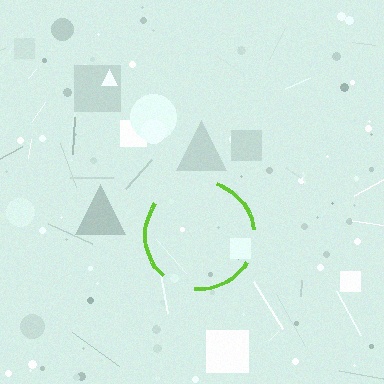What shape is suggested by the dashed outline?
The dashed outline suggests a circle.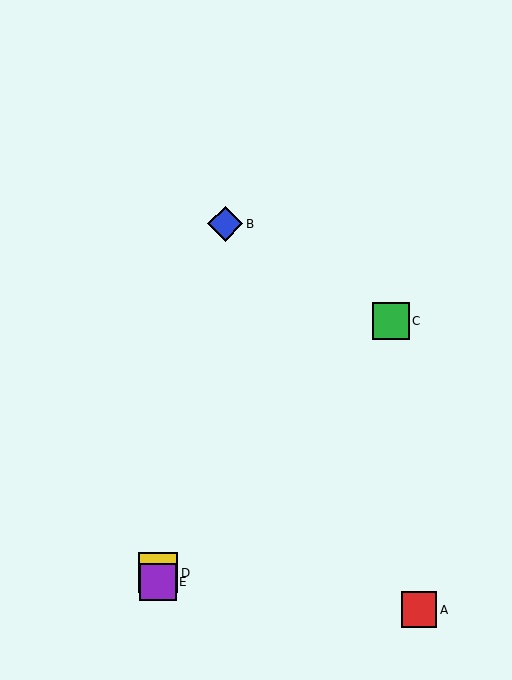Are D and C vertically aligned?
No, D is at x≈158 and C is at x≈391.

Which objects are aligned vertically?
Objects D, E are aligned vertically.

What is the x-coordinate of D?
Object D is at x≈158.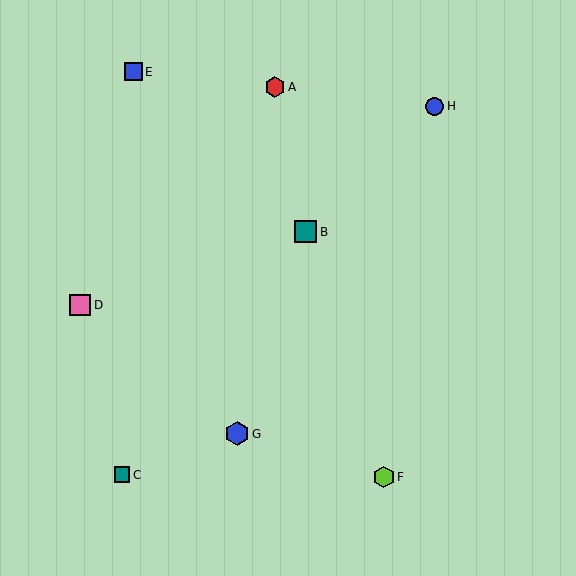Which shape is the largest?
The blue hexagon (labeled G) is the largest.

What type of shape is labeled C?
Shape C is a teal square.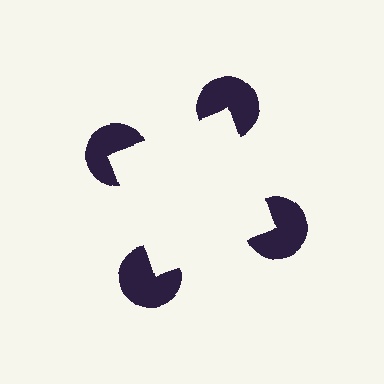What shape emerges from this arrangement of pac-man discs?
An illusory square — its edges are inferred from the aligned wedge cuts in the pac-man discs, not physically drawn.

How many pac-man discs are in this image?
There are 4 — one at each vertex of the illusory square.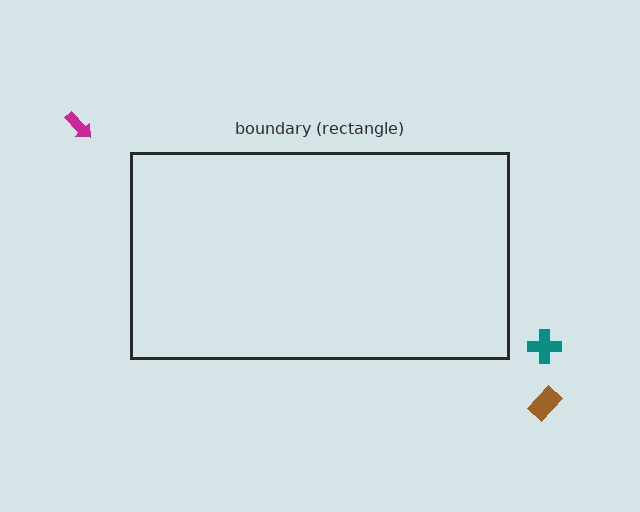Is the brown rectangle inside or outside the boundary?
Outside.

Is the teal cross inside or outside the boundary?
Outside.